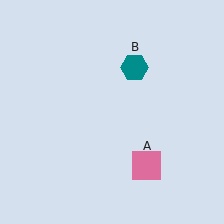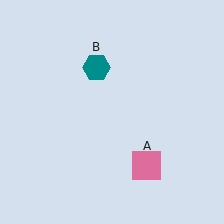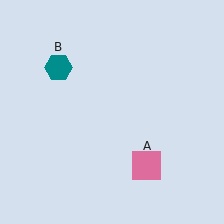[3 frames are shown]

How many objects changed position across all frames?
1 object changed position: teal hexagon (object B).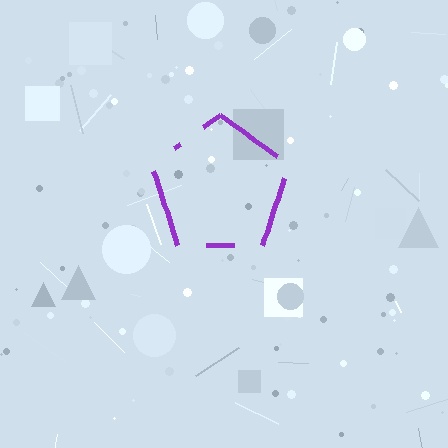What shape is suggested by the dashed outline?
The dashed outline suggests a pentagon.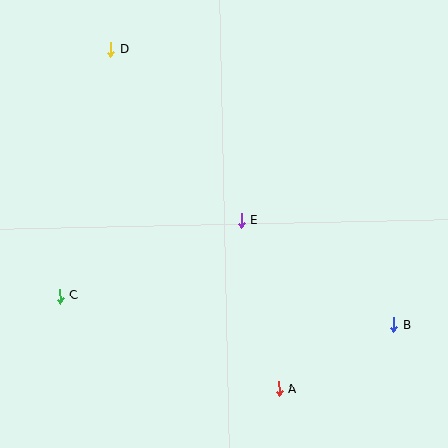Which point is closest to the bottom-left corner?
Point C is closest to the bottom-left corner.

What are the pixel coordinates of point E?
Point E is at (241, 220).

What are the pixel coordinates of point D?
Point D is at (111, 49).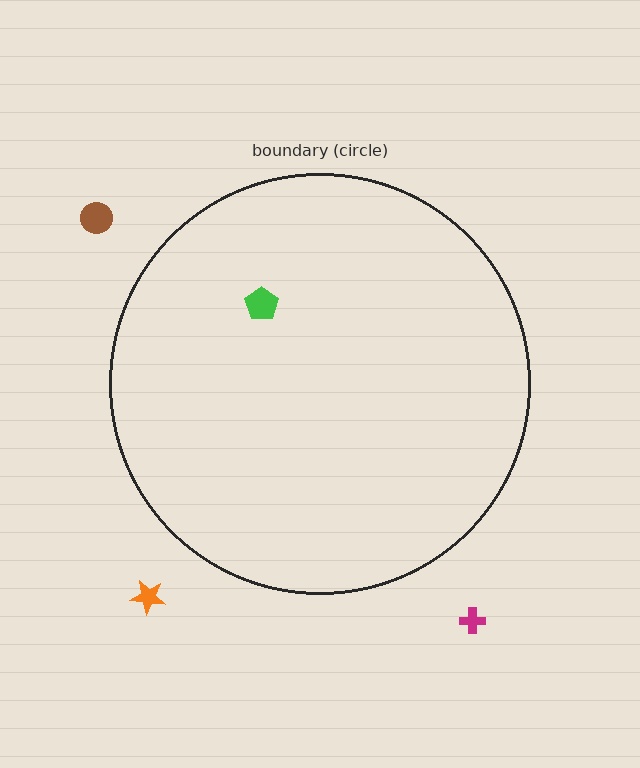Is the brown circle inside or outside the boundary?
Outside.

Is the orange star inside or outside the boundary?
Outside.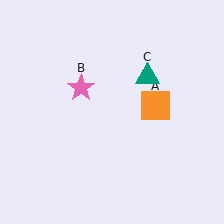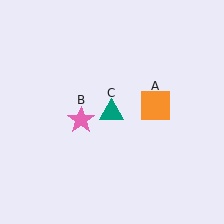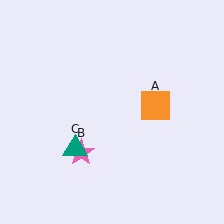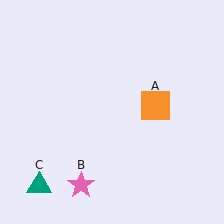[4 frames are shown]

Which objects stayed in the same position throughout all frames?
Orange square (object A) remained stationary.